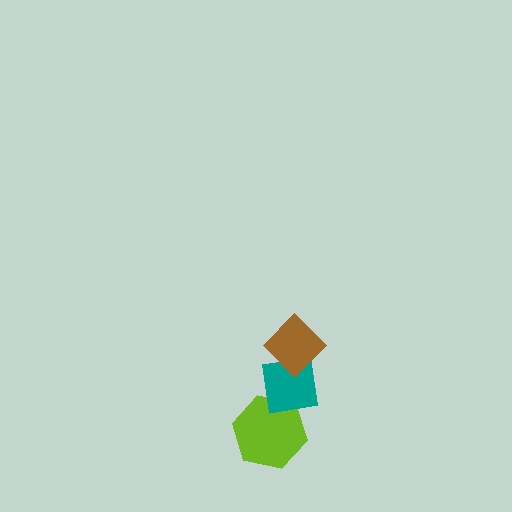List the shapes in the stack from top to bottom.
From top to bottom: the brown diamond, the teal square, the lime hexagon.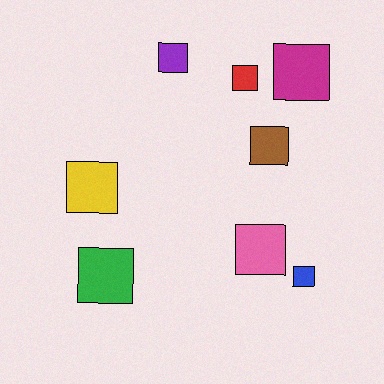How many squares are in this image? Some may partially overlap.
There are 8 squares.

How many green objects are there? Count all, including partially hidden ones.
There is 1 green object.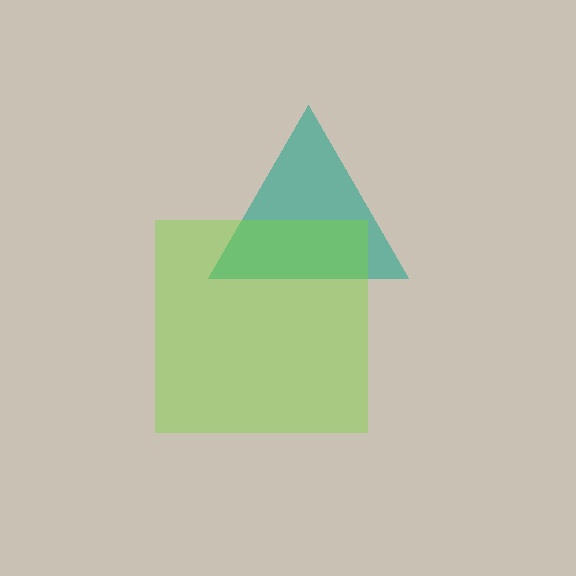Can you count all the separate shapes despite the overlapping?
Yes, there are 2 separate shapes.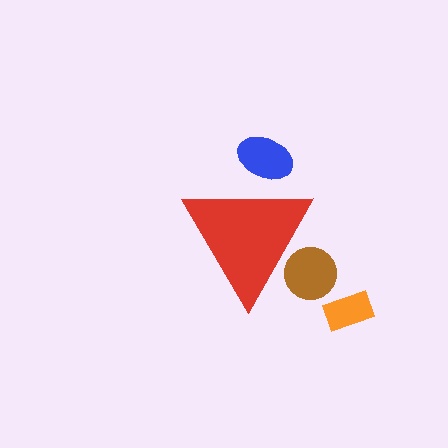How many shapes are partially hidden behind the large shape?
2 shapes are partially hidden.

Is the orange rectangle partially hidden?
No, the orange rectangle is fully visible.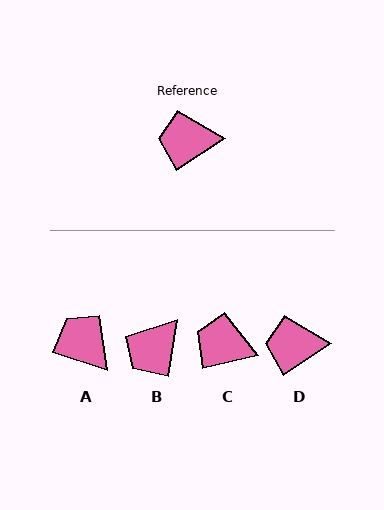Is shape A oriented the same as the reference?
No, it is off by about 51 degrees.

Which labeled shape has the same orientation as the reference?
D.